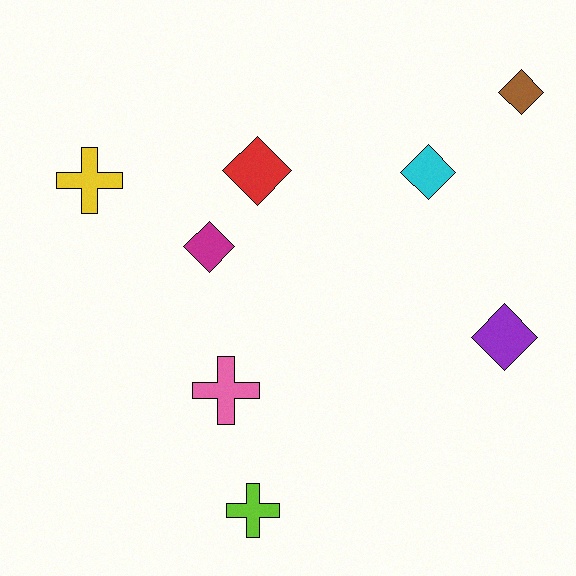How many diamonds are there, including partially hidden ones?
There are 5 diamonds.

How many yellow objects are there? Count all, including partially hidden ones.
There is 1 yellow object.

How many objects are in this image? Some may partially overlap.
There are 8 objects.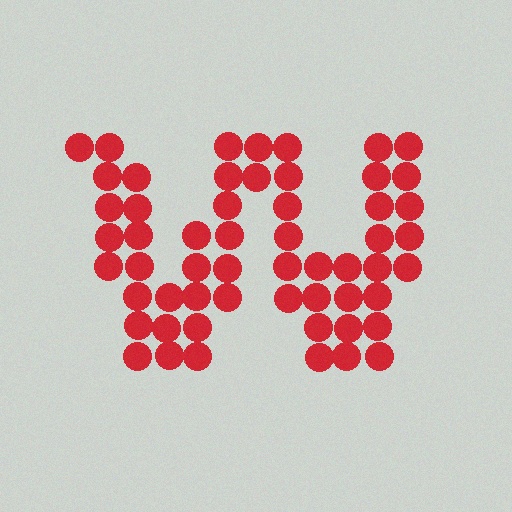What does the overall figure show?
The overall figure shows the letter W.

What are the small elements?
The small elements are circles.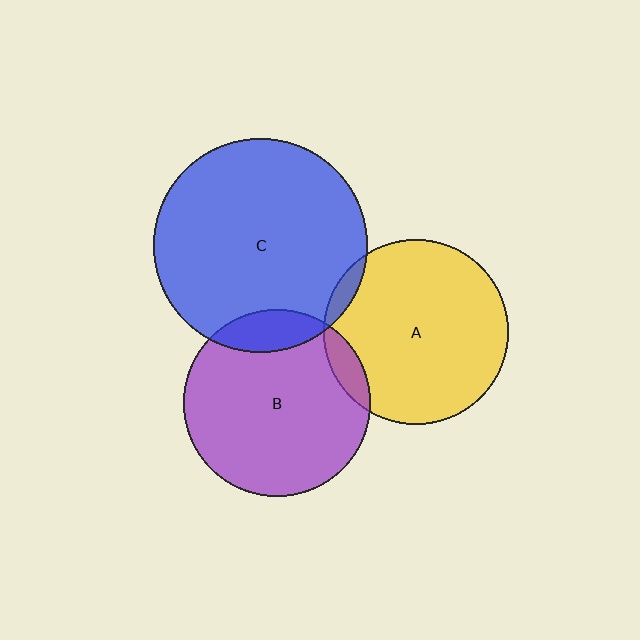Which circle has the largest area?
Circle C (blue).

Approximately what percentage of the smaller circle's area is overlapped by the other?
Approximately 15%.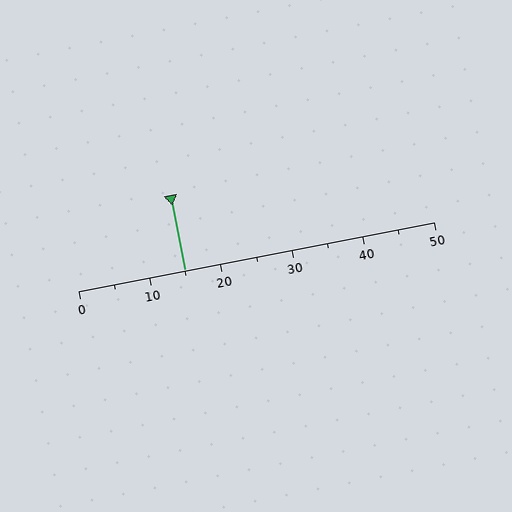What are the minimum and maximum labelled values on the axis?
The axis runs from 0 to 50.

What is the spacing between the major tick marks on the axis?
The major ticks are spaced 10 apart.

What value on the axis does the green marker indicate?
The marker indicates approximately 15.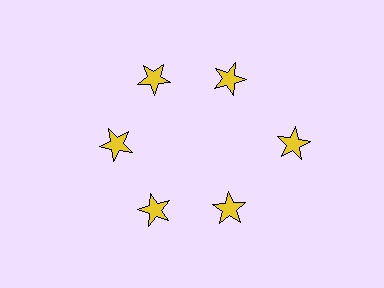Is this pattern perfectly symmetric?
No. The 6 yellow stars are arranged in a ring, but one element near the 3 o'clock position is pushed outward from the center, breaking the 6-fold rotational symmetry.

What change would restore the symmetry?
The symmetry would be restored by moving it inward, back onto the ring so that all 6 stars sit at equal angles and equal distance from the center.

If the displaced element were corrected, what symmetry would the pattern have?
It would have 6-fold rotational symmetry — the pattern would map onto itself every 60 degrees.